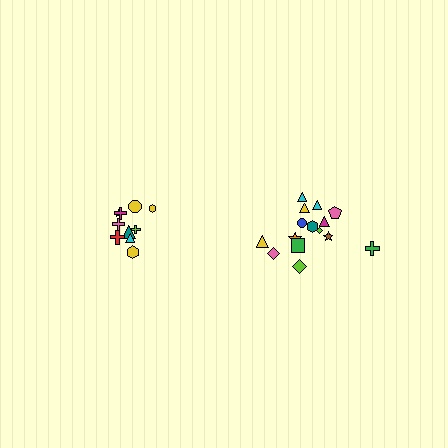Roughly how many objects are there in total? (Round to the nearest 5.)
Roughly 25 objects in total.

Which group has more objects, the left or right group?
The right group.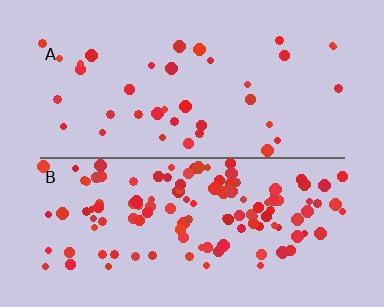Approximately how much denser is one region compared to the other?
Approximately 3.2× — region B over region A.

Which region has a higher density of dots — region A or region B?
B (the bottom).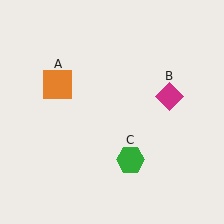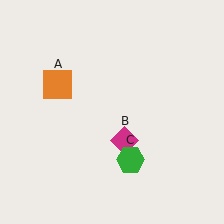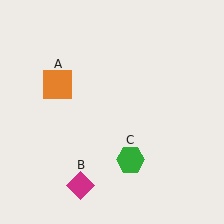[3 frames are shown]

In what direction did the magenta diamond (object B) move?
The magenta diamond (object B) moved down and to the left.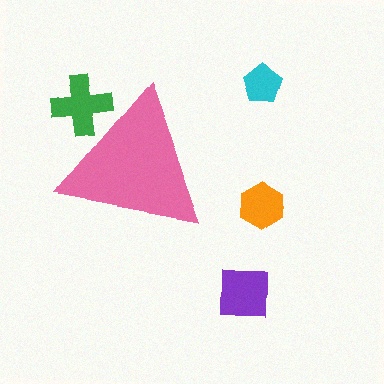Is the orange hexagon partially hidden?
No, the orange hexagon is fully visible.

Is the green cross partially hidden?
Yes, the green cross is partially hidden behind the pink triangle.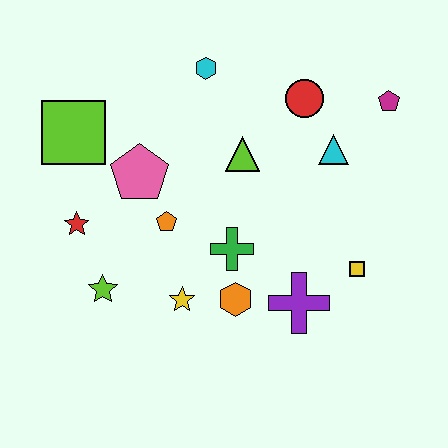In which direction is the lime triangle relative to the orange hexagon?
The lime triangle is above the orange hexagon.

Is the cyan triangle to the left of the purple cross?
No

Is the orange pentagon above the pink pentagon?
No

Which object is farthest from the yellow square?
The lime square is farthest from the yellow square.